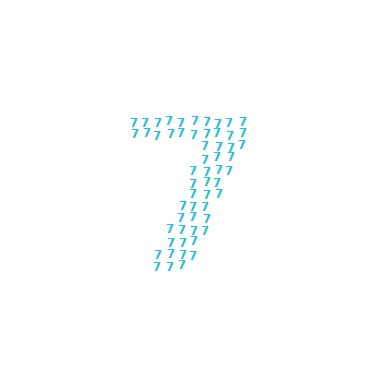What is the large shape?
The large shape is the digit 7.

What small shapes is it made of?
It is made of small digit 7's.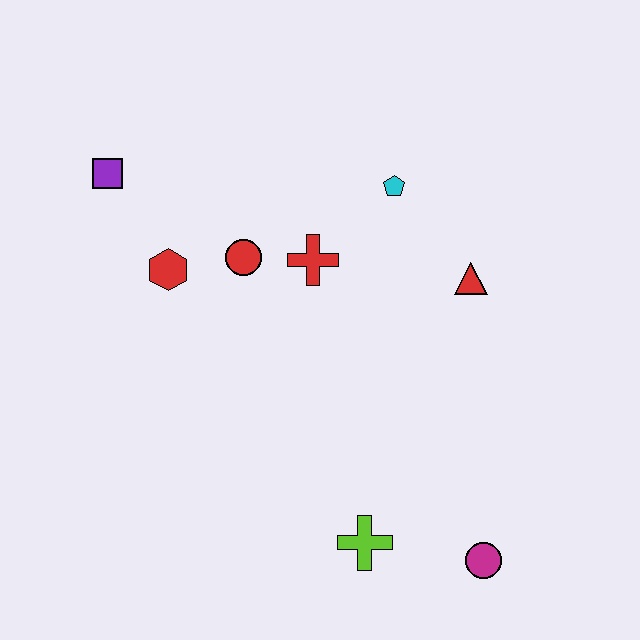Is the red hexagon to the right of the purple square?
Yes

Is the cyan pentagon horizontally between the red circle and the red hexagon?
No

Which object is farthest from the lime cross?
The purple square is farthest from the lime cross.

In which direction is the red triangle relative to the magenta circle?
The red triangle is above the magenta circle.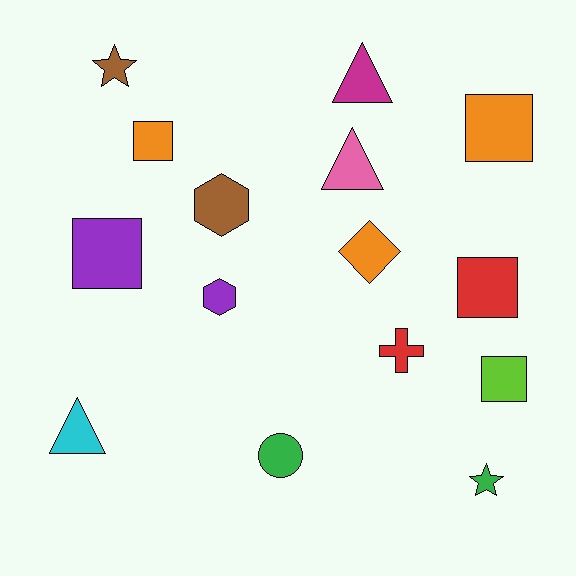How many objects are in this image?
There are 15 objects.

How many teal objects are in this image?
There are no teal objects.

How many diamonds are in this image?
There is 1 diamond.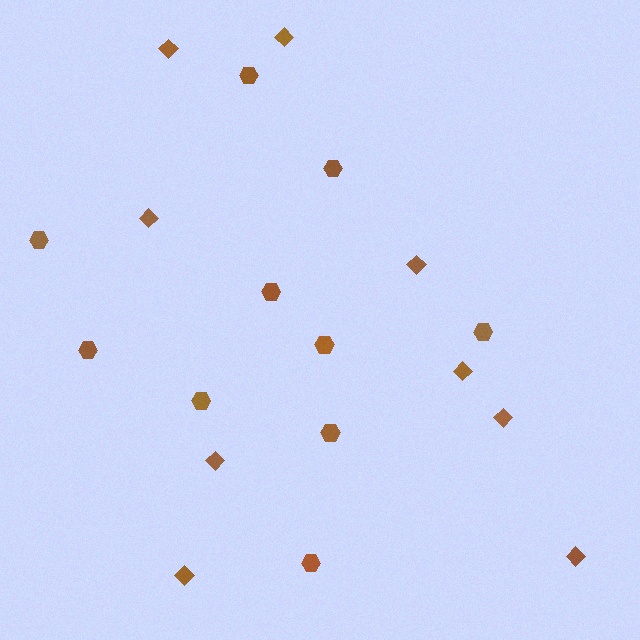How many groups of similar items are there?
There are 2 groups: one group of diamonds (9) and one group of hexagons (10).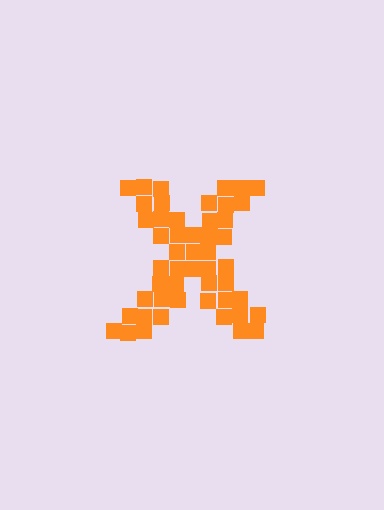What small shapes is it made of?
It is made of small squares.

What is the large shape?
The large shape is the letter X.